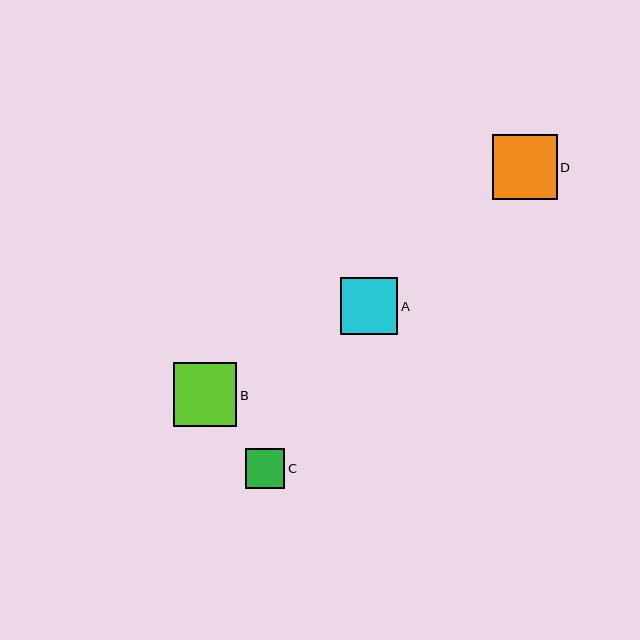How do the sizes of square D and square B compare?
Square D and square B are approximately the same size.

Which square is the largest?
Square D is the largest with a size of approximately 65 pixels.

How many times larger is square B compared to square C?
Square B is approximately 1.6 times the size of square C.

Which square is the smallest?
Square C is the smallest with a size of approximately 40 pixels.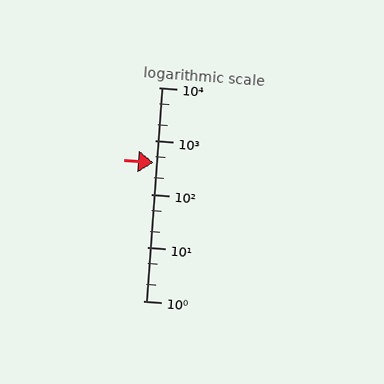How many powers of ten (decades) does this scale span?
The scale spans 4 decades, from 1 to 10000.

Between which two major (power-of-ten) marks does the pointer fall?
The pointer is between 100 and 1000.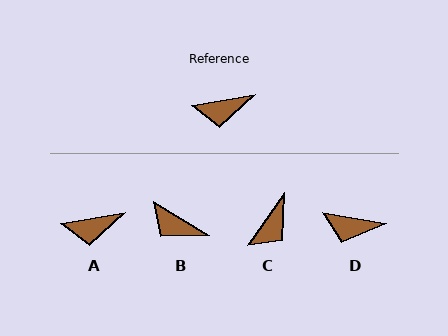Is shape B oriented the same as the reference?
No, it is off by about 41 degrees.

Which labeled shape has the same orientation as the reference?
A.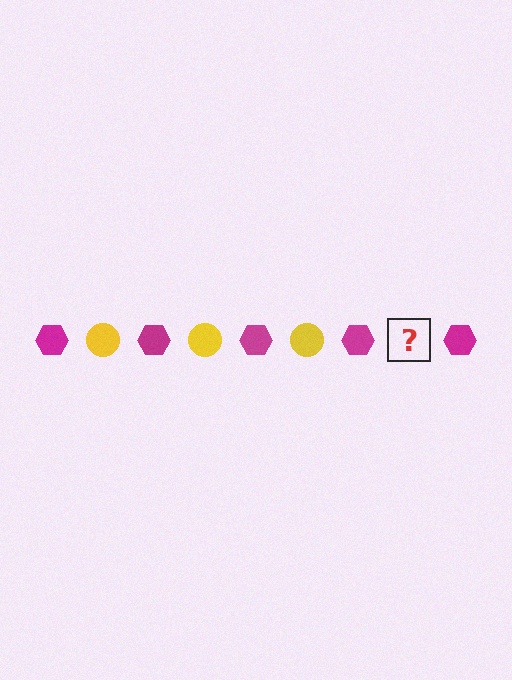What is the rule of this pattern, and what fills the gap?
The rule is that the pattern alternates between magenta hexagon and yellow circle. The gap should be filled with a yellow circle.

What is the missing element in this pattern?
The missing element is a yellow circle.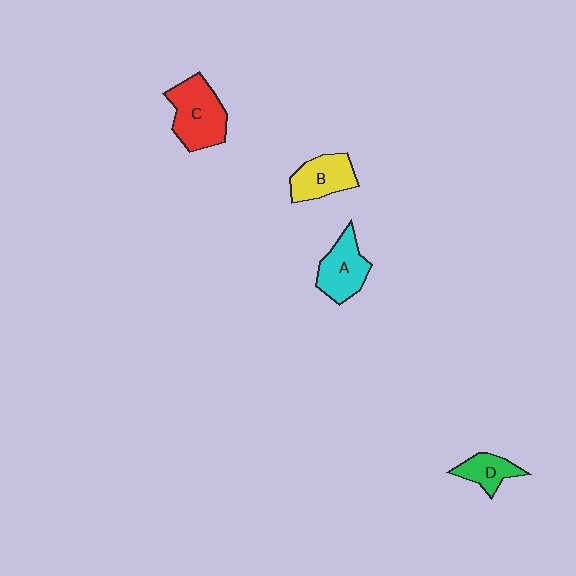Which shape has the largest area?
Shape C (red).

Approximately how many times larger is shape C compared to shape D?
Approximately 1.9 times.